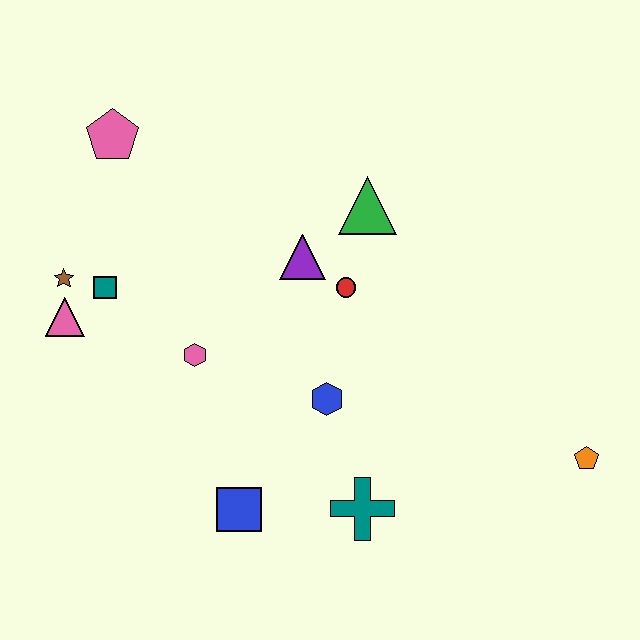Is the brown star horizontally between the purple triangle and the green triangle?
No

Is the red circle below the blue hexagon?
No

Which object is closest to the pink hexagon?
The teal square is closest to the pink hexagon.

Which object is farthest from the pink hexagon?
The orange pentagon is farthest from the pink hexagon.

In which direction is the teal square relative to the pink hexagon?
The teal square is to the left of the pink hexagon.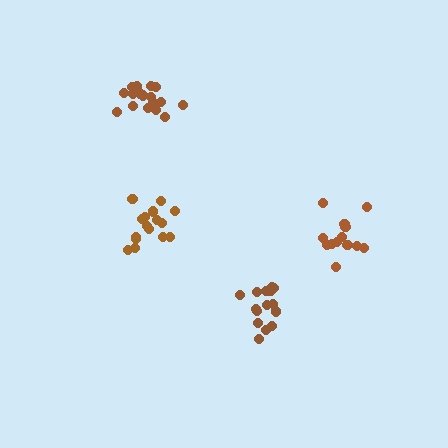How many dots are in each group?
Group 1: 13 dots, Group 2: 16 dots, Group 3: 15 dots, Group 4: 17 dots (61 total).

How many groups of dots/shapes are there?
There are 4 groups.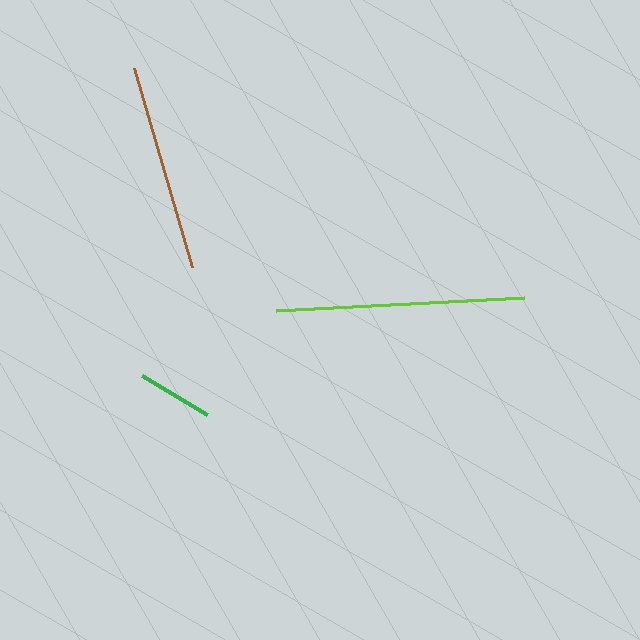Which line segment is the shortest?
The green line is the shortest at approximately 76 pixels.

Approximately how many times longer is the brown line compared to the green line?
The brown line is approximately 2.7 times the length of the green line.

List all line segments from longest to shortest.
From longest to shortest: lime, brown, green.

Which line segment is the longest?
The lime line is the longest at approximately 248 pixels.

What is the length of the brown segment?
The brown segment is approximately 207 pixels long.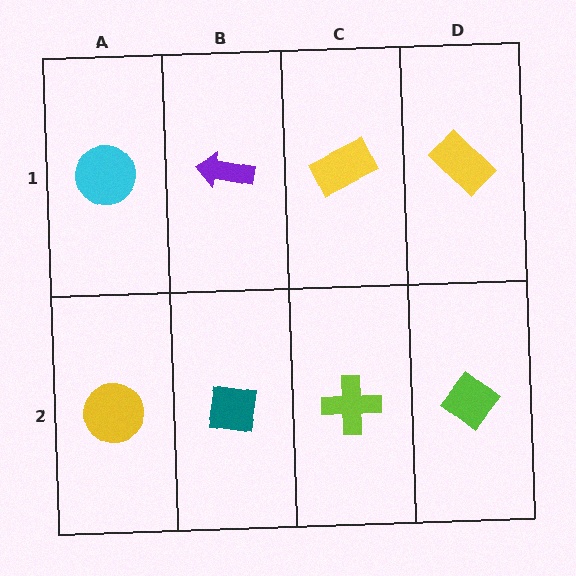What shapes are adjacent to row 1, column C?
A lime cross (row 2, column C), a purple arrow (row 1, column B), a yellow rectangle (row 1, column D).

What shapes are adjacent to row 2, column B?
A purple arrow (row 1, column B), a yellow circle (row 2, column A), a lime cross (row 2, column C).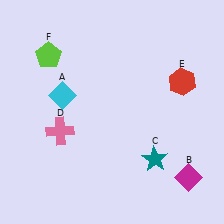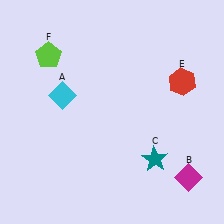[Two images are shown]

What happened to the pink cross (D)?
The pink cross (D) was removed in Image 2. It was in the bottom-left area of Image 1.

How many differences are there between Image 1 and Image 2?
There is 1 difference between the two images.